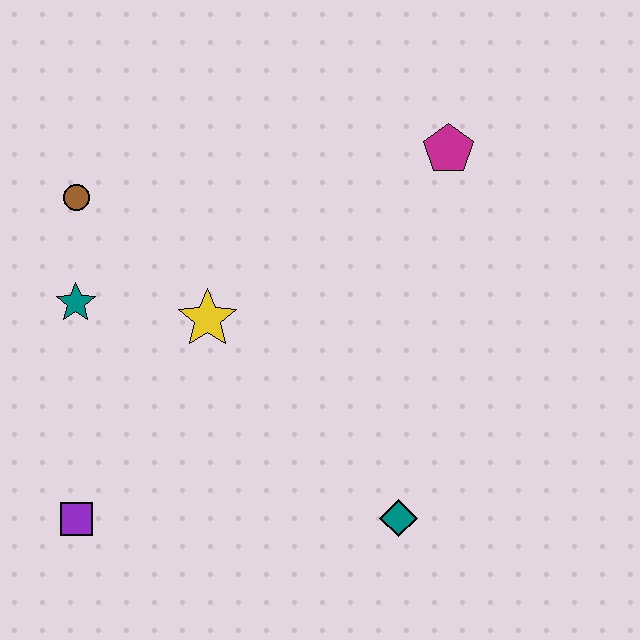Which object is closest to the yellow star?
The teal star is closest to the yellow star.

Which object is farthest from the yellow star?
The magenta pentagon is farthest from the yellow star.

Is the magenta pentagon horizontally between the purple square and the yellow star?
No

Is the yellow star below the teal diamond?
No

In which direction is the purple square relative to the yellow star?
The purple square is below the yellow star.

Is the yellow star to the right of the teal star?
Yes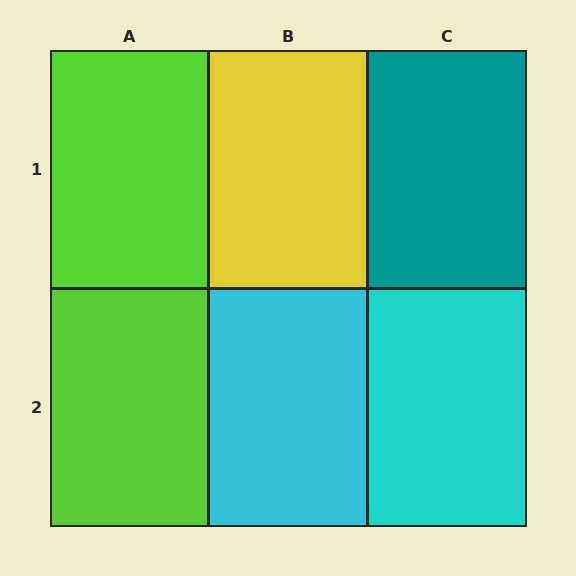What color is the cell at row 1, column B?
Yellow.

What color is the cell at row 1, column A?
Lime.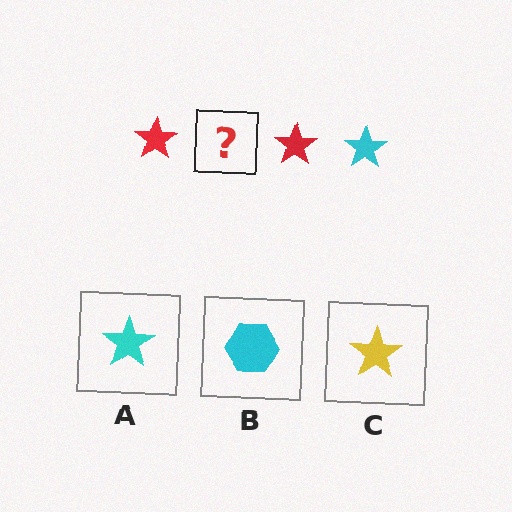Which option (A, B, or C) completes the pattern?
A.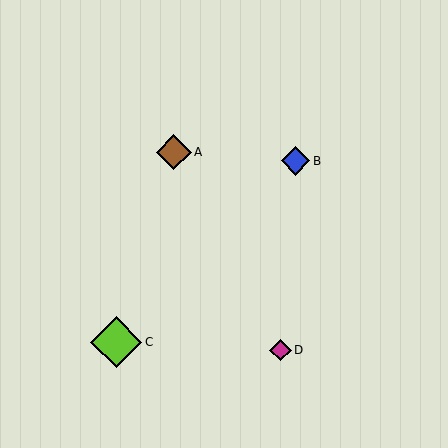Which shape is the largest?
The lime diamond (labeled C) is the largest.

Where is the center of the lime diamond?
The center of the lime diamond is at (116, 342).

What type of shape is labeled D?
Shape D is a magenta diamond.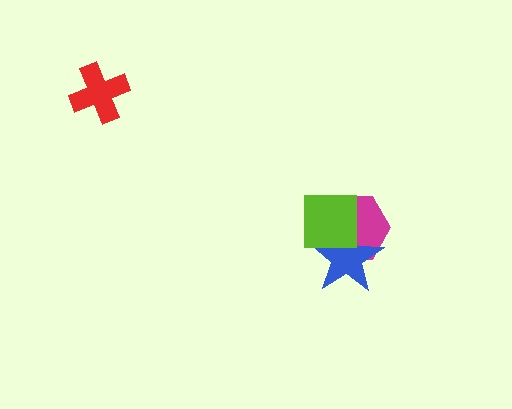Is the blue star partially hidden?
Yes, it is partially covered by another shape.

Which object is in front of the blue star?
The lime square is in front of the blue star.